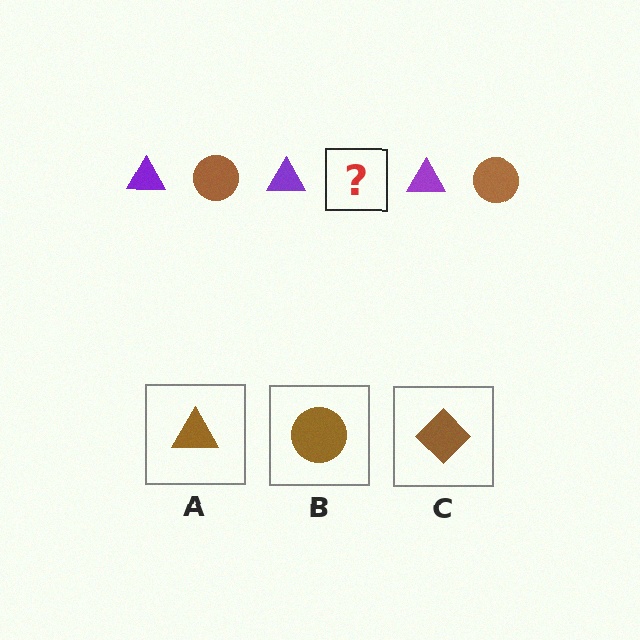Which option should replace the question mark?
Option B.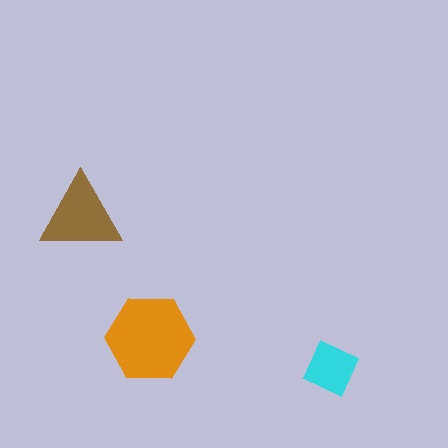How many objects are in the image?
There are 3 objects in the image.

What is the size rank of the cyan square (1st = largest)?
3rd.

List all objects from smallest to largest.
The cyan square, the brown triangle, the orange hexagon.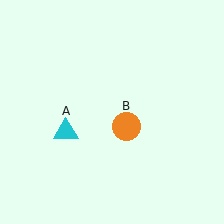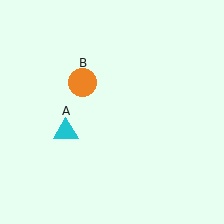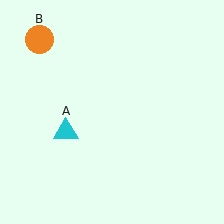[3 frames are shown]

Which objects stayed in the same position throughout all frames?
Cyan triangle (object A) remained stationary.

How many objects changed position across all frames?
1 object changed position: orange circle (object B).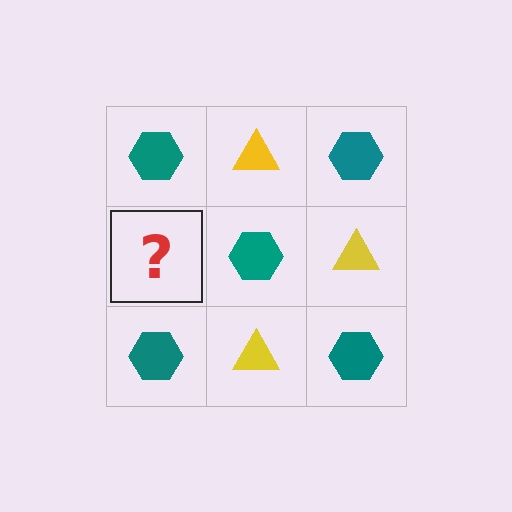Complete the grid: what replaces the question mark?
The question mark should be replaced with a yellow triangle.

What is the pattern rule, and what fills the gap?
The rule is that it alternates teal hexagon and yellow triangle in a checkerboard pattern. The gap should be filled with a yellow triangle.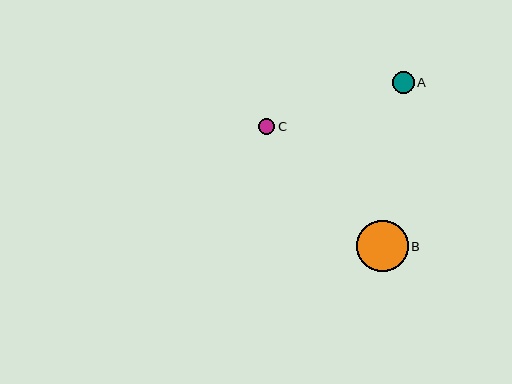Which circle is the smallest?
Circle C is the smallest with a size of approximately 16 pixels.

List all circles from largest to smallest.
From largest to smallest: B, A, C.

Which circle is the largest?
Circle B is the largest with a size of approximately 51 pixels.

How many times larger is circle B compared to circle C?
Circle B is approximately 3.1 times the size of circle C.